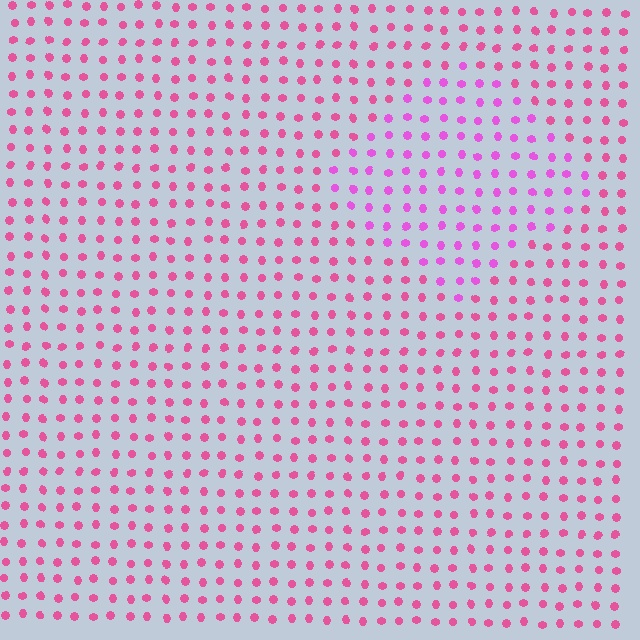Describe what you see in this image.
The image is filled with small pink elements in a uniform arrangement. A diamond-shaped region is visible where the elements are tinted to a slightly different hue, forming a subtle color boundary.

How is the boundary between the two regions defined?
The boundary is defined purely by a slight shift in hue (about 27 degrees). Spacing, size, and orientation are identical on both sides.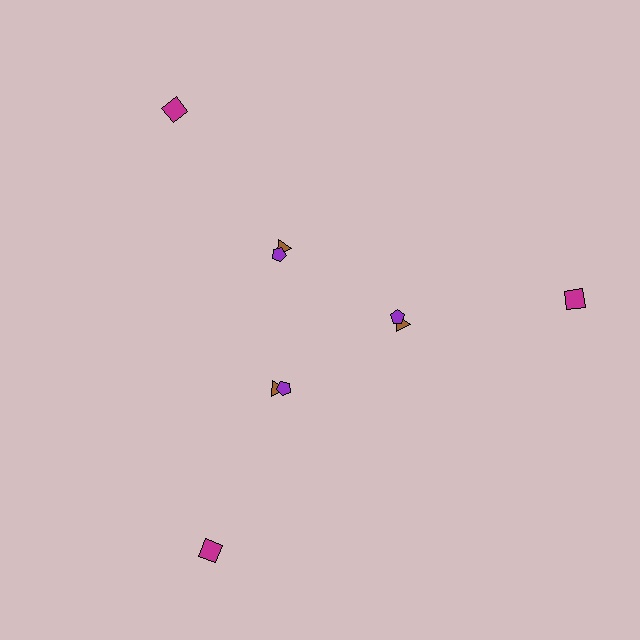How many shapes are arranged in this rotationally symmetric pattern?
There are 9 shapes, arranged in 3 groups of 3.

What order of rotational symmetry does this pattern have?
This pattern has 3-fold rotational symmetry.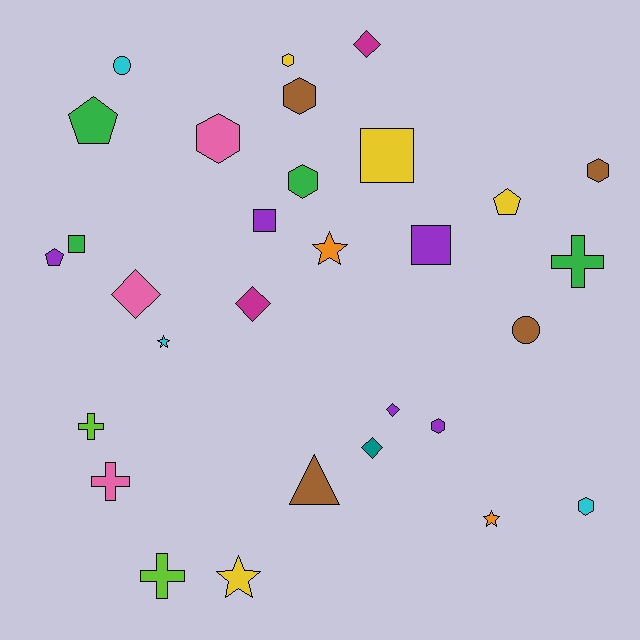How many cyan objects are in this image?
There are 3 cyan objects.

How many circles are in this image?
There are 2 circles.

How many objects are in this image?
There are 30 objects.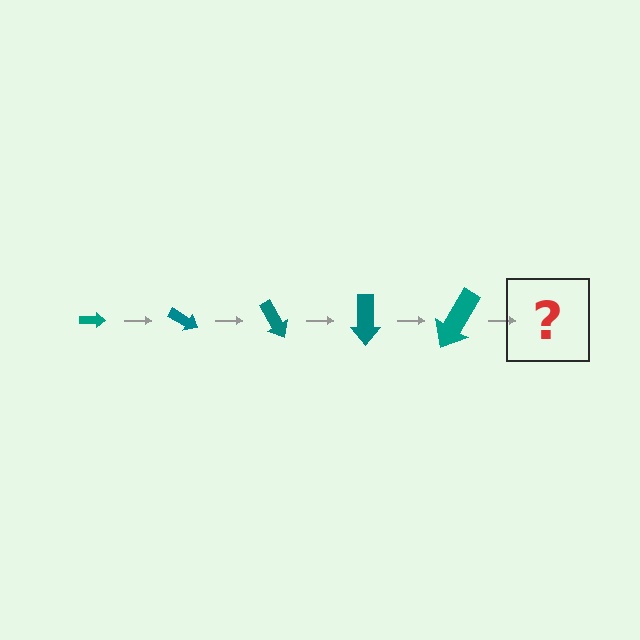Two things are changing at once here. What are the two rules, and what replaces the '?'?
The two rules are that the arrow grows larger each step and it rotates 30 degrees each step. The '?' should be an arrow, larger than the previous one and rotated 150 degrees from the start.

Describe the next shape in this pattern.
It should be an arrow, larger than the previous one and rotated 150 degrees from the start.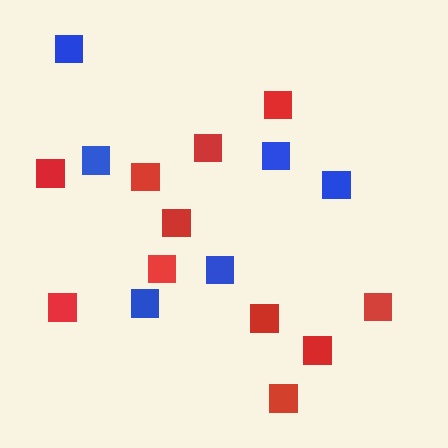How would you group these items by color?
There are 2 groups: one group of red squares (11) and one group of blue squares (6).